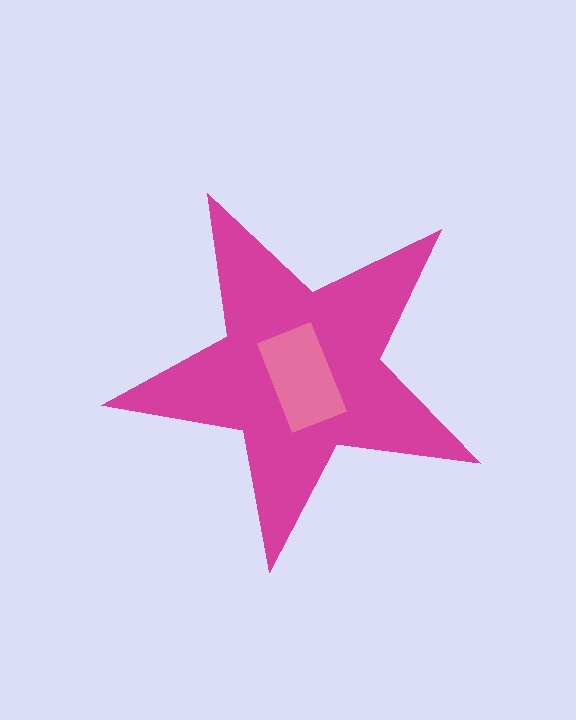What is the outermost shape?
The magenta star.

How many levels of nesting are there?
2.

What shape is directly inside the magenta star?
The pink rectangle.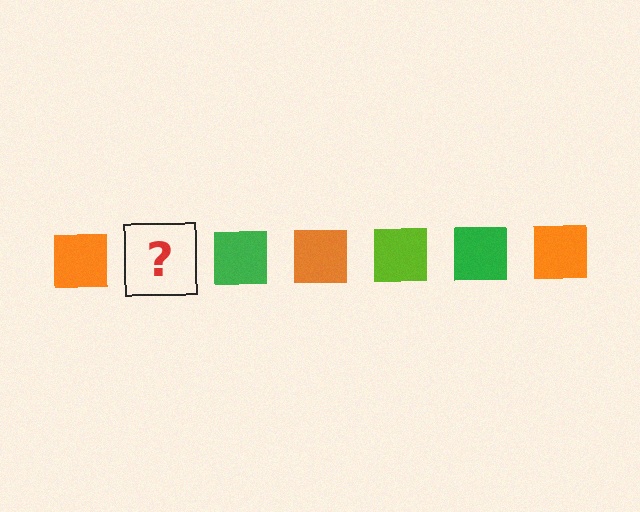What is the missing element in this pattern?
The missing element is a lime square.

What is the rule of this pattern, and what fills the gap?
The rule is that the pattern cycles through orange, lime, green squares. The gap should be filled with a lime square.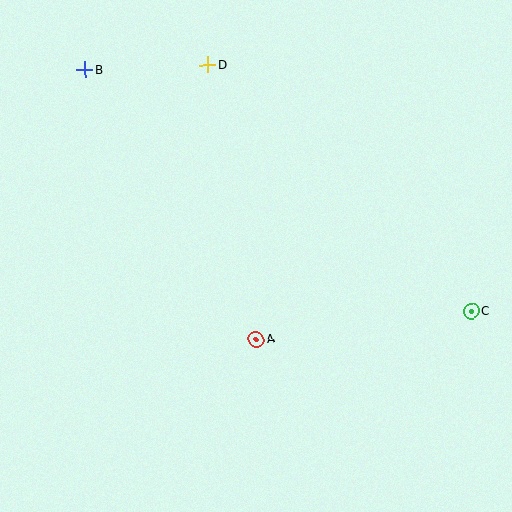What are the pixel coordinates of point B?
Point B is at (85, 70).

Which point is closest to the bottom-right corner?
Point C is closest to the bottom-right corner.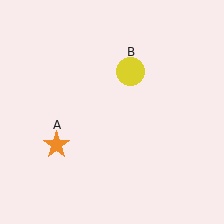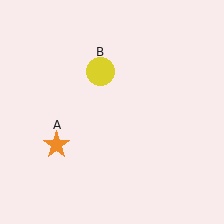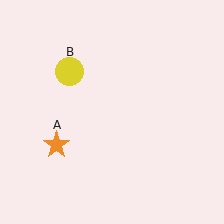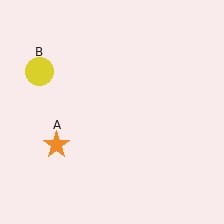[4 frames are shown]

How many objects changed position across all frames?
1 object changed position: yellow circle (object B).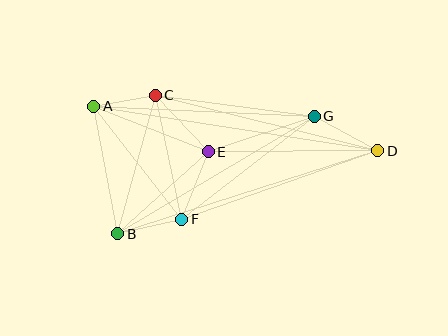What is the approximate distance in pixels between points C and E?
The distance between C and E is approximately 78 pixels.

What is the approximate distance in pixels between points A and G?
The distance between A and G is approximately 220 pixels.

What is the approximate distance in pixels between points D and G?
The distance between D and G is approximately 72 pixels.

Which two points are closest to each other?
Points A and C are closest to each other.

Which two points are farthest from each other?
Points A and D are farthest from each other.